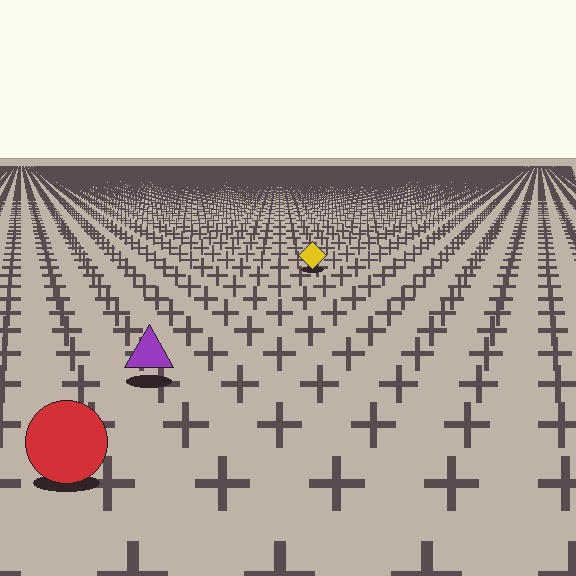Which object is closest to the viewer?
The red circle is closest. The texture marks near it are larger and more spread out.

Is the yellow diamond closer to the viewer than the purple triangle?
No. The purple triangle is closer — you can tell from the texture gradient: the ground texture is coarser near it.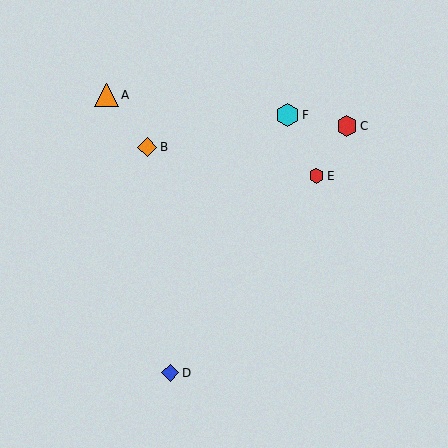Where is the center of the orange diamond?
The center of the orange diamond is at (147, 147).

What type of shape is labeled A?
Shape A is an orange triangle.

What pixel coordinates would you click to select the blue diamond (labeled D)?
Click at (170, 373) to select the blue diamond D.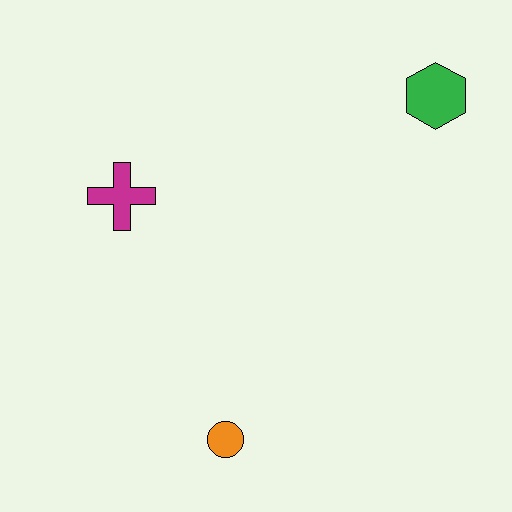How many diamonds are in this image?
There are no diamonds.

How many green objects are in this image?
There is 1 green object.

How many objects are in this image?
There are 3 objects.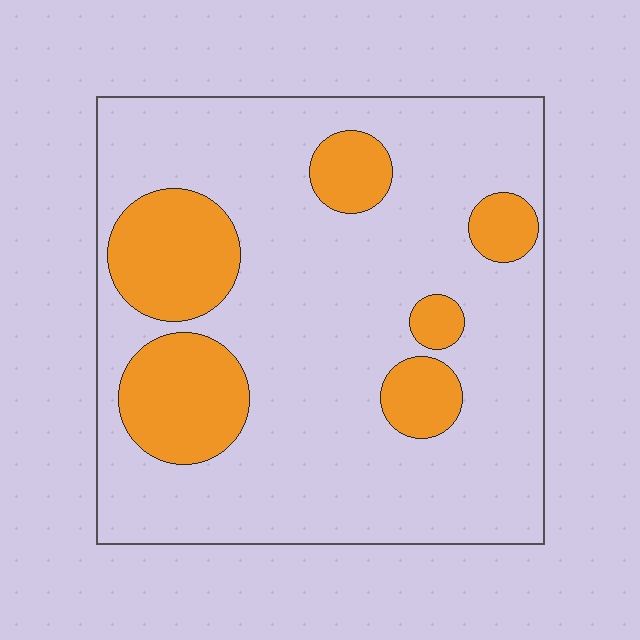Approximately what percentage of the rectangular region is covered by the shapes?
Approximately 20%.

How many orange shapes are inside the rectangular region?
6.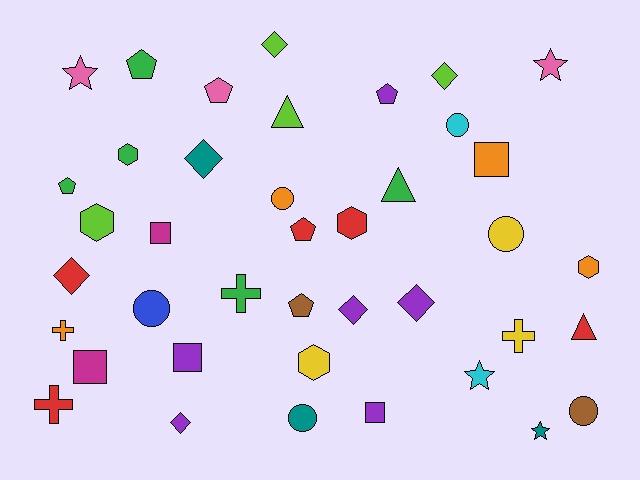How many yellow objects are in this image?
There are 3 yellow objects.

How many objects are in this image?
There are 40 objects.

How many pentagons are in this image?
There are 6 pentagons.